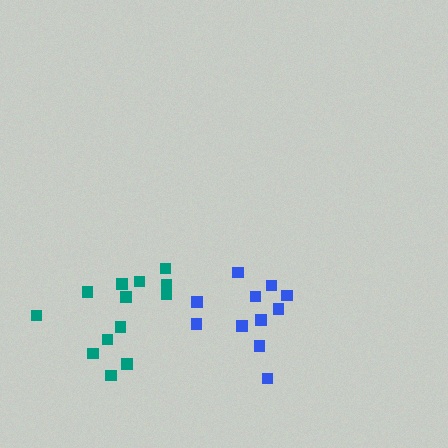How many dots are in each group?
Group 1: 11 dots, Group 2: 13 dots (24 total).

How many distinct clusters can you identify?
There are 2 distinct clusters.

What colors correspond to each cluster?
The clusters are colored: blue, teal.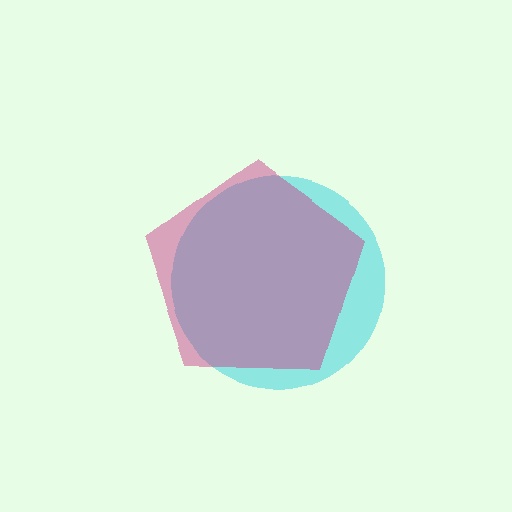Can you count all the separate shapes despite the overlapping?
Yes, there are 2 separate shapes.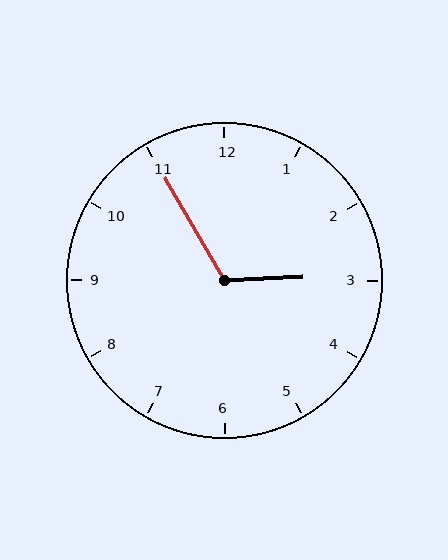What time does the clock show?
2:55.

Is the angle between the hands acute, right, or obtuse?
It is obtuse.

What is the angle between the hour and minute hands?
Approximately 118 degrees.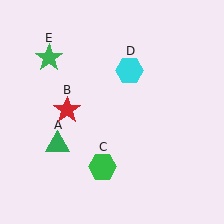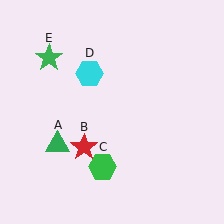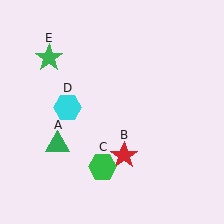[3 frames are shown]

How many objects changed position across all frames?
2 objects changed position: red star (object B), cyan hexagon (object D).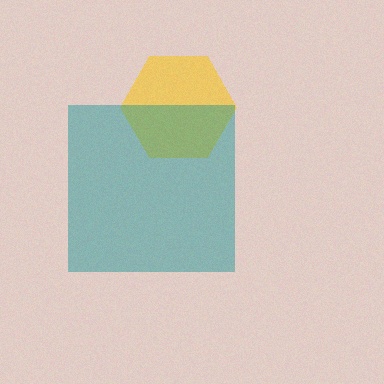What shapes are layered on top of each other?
The layered shapes are: a yellow hexagon, a teal square.